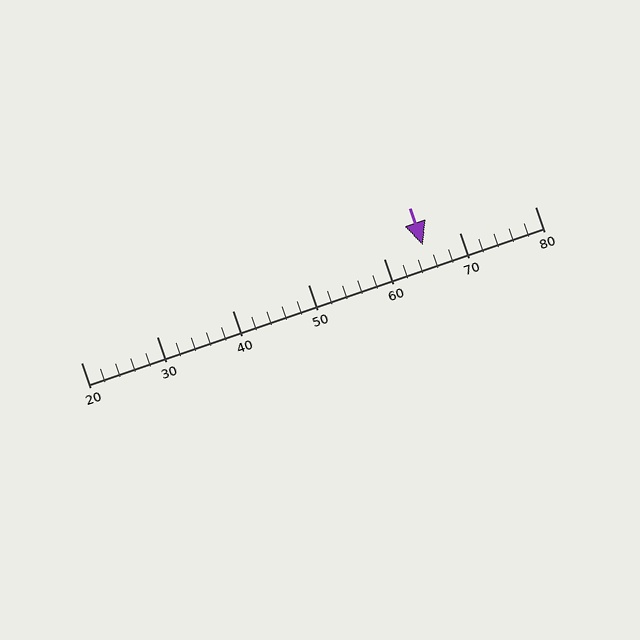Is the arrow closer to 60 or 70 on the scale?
The arrow is closer to 70.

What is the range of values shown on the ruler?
The ruler shows values from 20 to 80.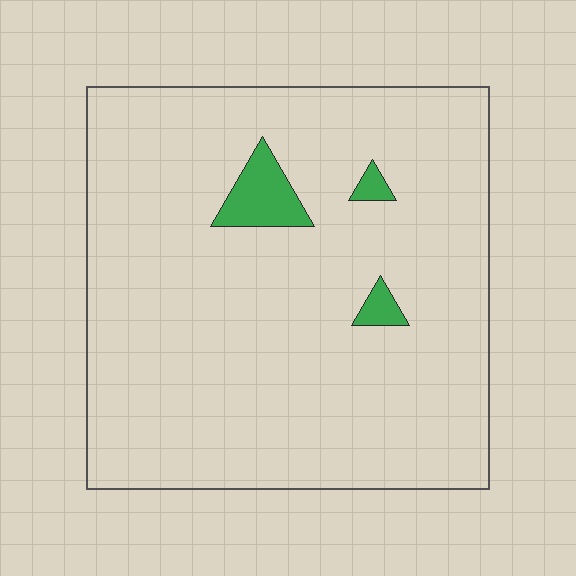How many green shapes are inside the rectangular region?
3.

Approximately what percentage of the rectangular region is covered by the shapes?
Approximately 5%.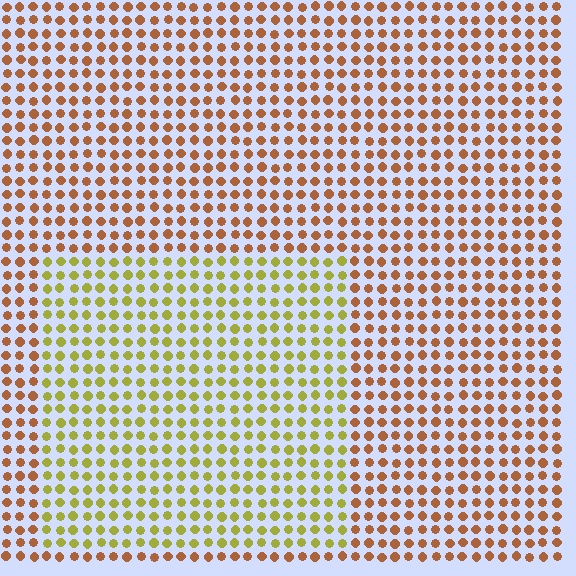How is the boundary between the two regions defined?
The boundary is defined purely by a slight shift in hue (about 45 degrees). Spacing, size, and orientation are identical on both sides.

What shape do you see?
I see a rectangle.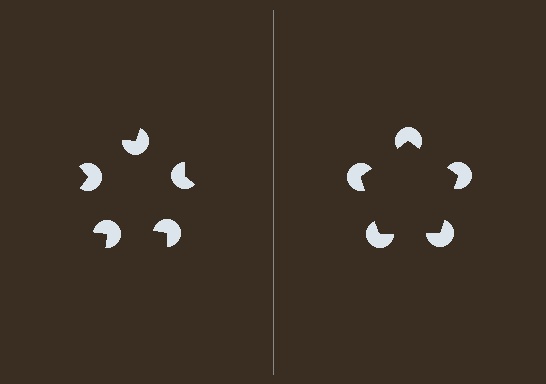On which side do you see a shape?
An illusory pentagon appears on the right side. On the left side the wedge cuts are rotated, so no coherent shape forms.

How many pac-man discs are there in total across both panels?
10 — 5 on each side.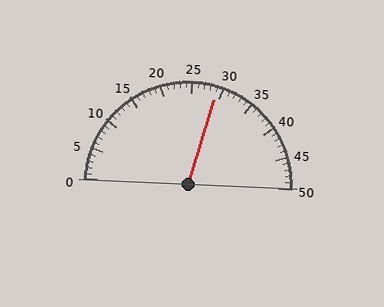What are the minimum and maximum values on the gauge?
The gauge ranges from 0 to 50.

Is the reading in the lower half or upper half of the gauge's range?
The reading is in the upper half of the range (0 to 50).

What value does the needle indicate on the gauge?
The needle indicates approximately 29.